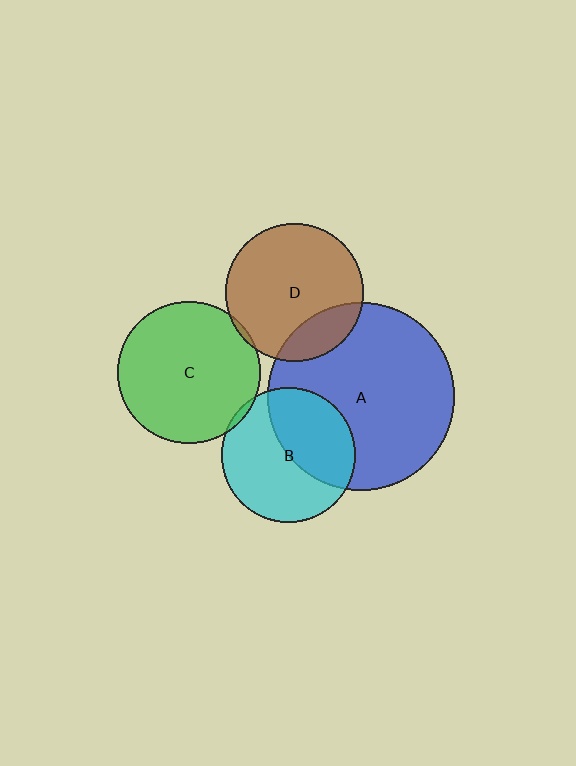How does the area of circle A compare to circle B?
Approximately 1.9 times.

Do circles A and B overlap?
Yes.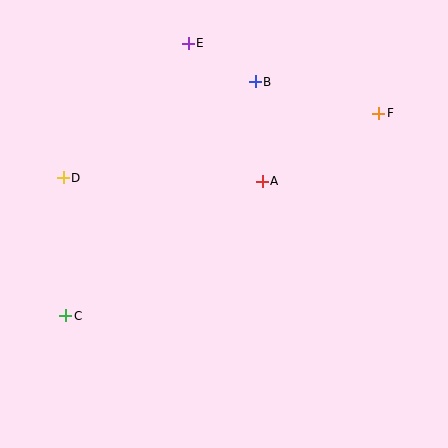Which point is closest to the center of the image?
Point A at (262, 181) is closest to the center.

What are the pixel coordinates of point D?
Point D is at (63, 178).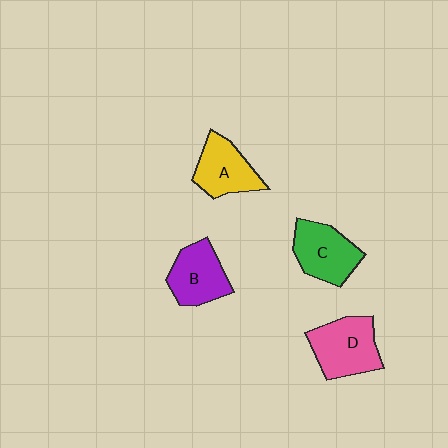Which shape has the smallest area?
Shape A (yellow).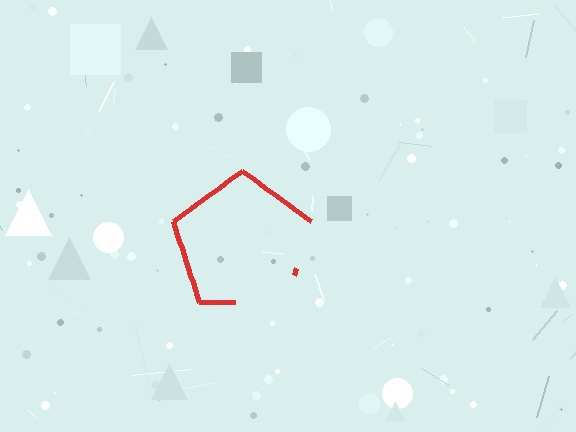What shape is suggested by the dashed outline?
The dashed outline suggests a pentagon.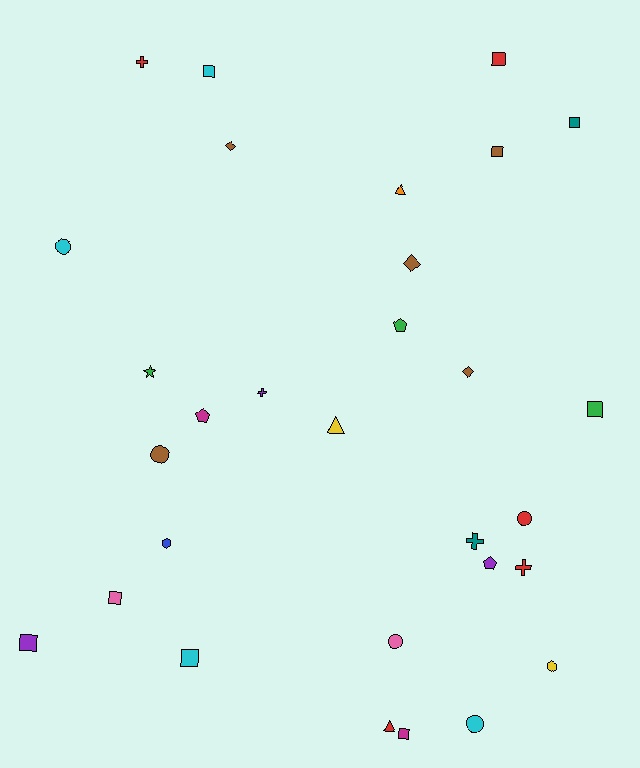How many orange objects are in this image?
There is 1 orange object.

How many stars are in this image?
There is 1 star.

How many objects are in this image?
There are 30 objects.